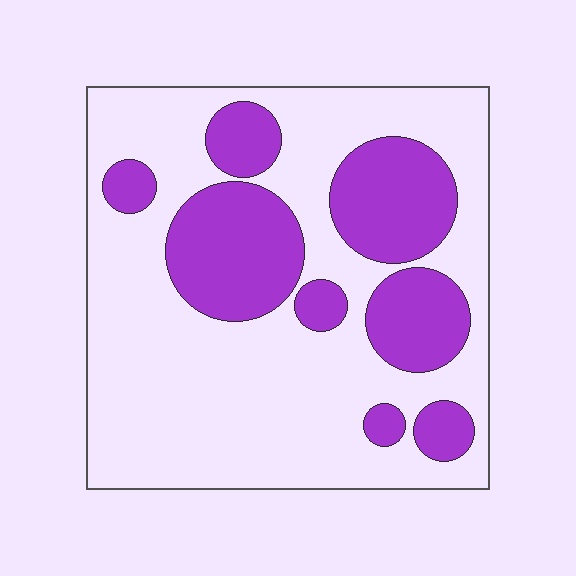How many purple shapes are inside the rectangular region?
8.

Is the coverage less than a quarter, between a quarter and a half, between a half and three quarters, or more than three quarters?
Between a quarter and a half.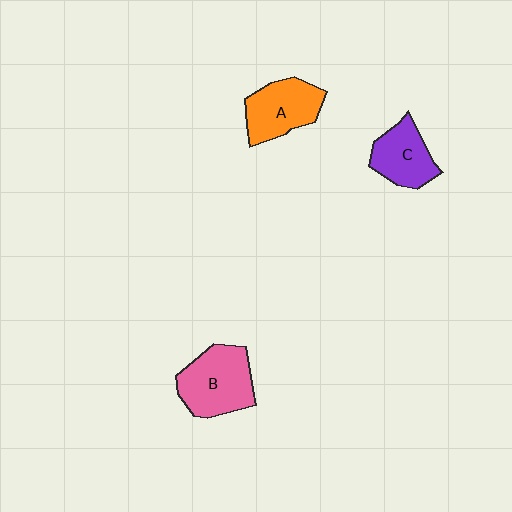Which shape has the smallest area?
Shape C (purple).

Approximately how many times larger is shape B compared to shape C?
Approximately 1.4 times.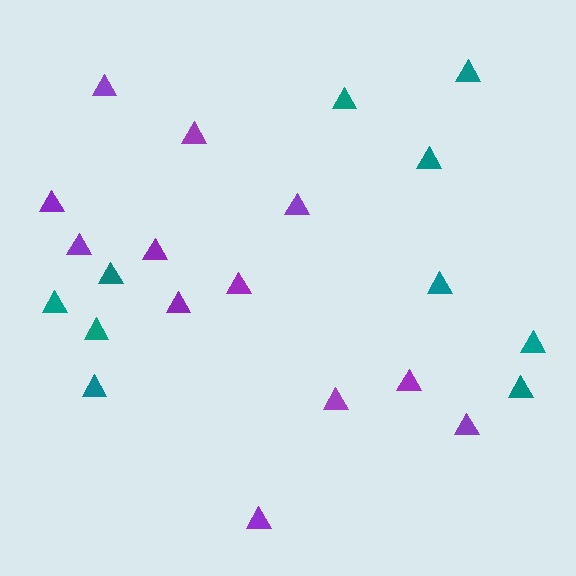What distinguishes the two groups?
There are 2 groups: one group of purple triangles (12) and one group of teal triangles (10).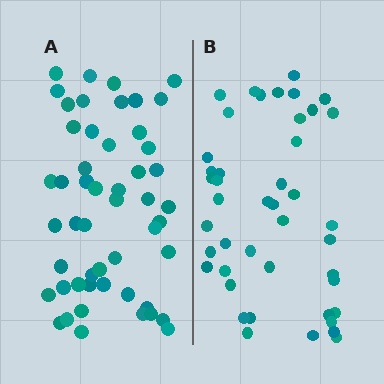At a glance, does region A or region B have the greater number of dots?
Region A (the left region) has more dots.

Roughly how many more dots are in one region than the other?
Region A has roughly 8 or so more dots than region B.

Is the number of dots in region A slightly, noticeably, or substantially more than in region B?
Region A has only slightly more — the two regions are fairly close. The ratio is roughly 1.2 to 1.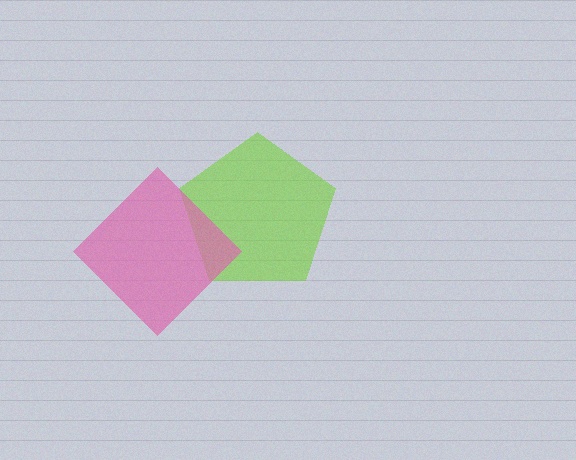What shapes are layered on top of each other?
The layered shapes are: a lime pentagon, a pink diamond.